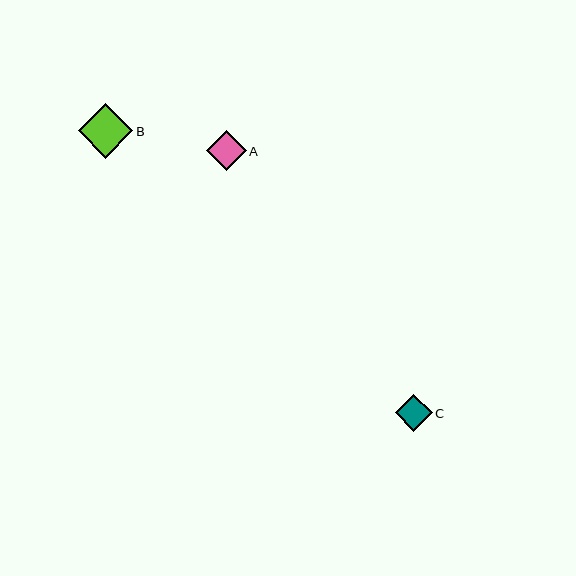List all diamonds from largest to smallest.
From largest to smallest: B, A, C.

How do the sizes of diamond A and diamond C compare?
Diamond A and diamond C are approximately the same size.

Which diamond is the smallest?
Diamond C is the smallest with a size of approximately 37 pixels.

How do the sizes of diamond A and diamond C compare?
Diamond A and diamond C are approximately the same size.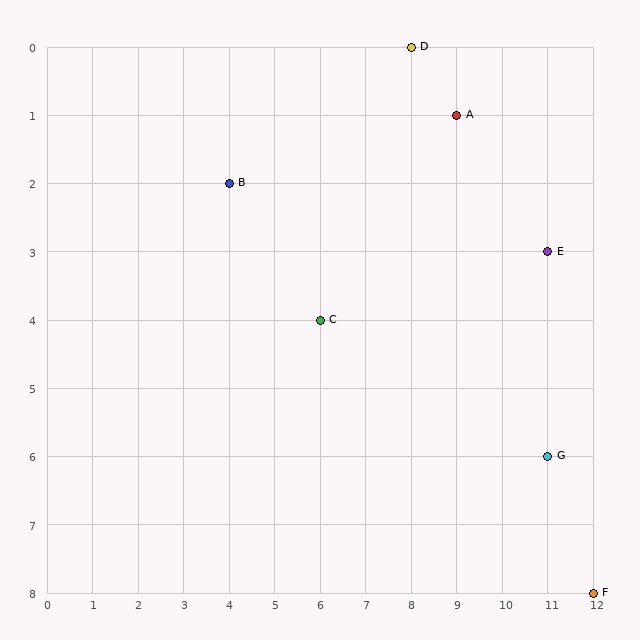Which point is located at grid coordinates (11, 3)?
Point E is at (11, 3).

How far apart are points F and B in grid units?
Points F and B are 8 columns and 6 rows apart (about 10.0 grid units diagonally).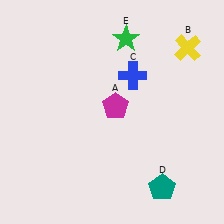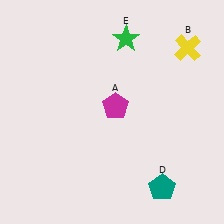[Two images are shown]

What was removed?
The blue cross (C) was removed in Image 2.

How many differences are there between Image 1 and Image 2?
There is 1 difference between the two images.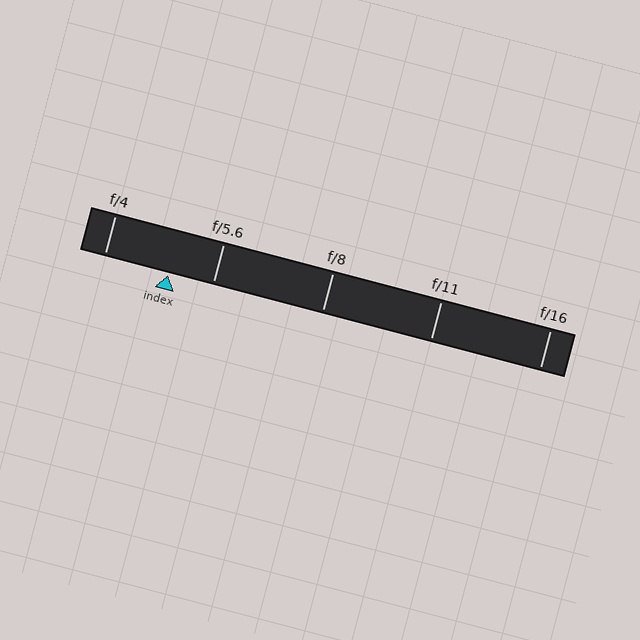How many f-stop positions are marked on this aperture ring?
There are 5 f-stop positions marked.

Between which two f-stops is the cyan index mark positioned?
The index mark is between f/4 and f/5.6.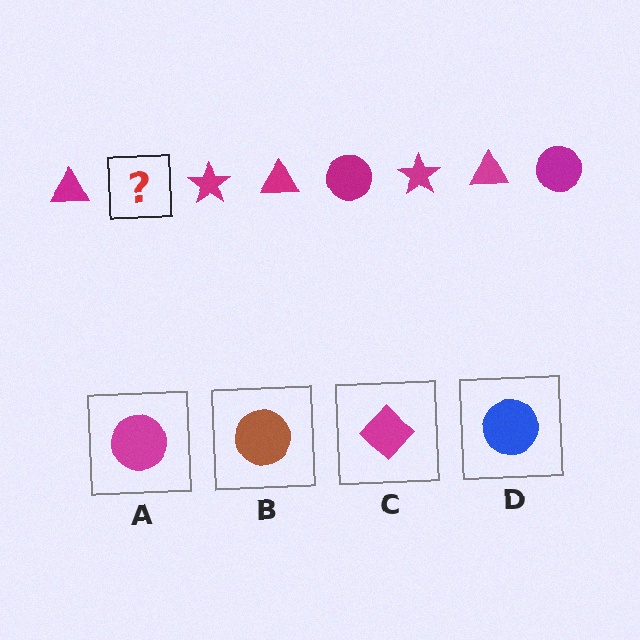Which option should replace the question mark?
Option A.